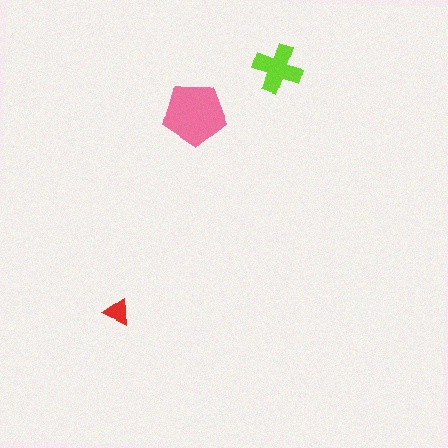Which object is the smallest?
The red triangle.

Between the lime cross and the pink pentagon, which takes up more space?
The pink pentagon.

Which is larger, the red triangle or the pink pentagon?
The pink pentagon.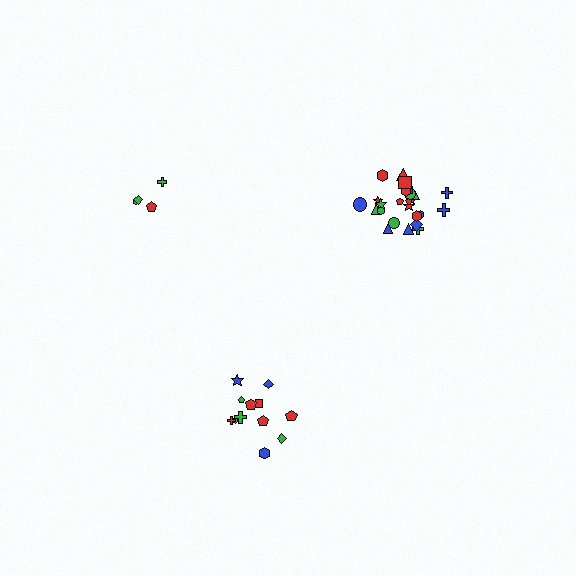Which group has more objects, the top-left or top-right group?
The top-right group.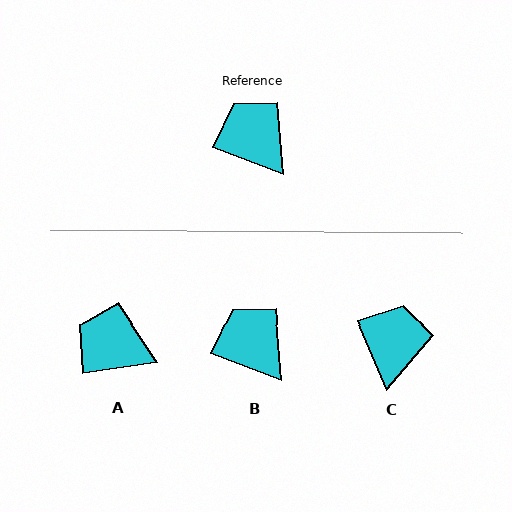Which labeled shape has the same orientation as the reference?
B.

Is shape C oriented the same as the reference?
No, it is off by about 46 degrees.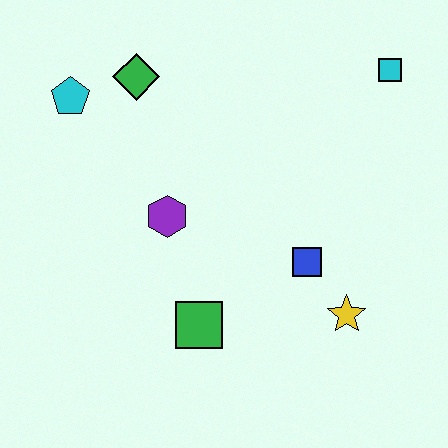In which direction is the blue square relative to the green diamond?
The blue square is below the green diamond.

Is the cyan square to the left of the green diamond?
No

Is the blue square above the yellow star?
Yes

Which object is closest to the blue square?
The yellow star is closest to the blue square.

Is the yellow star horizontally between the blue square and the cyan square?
Yes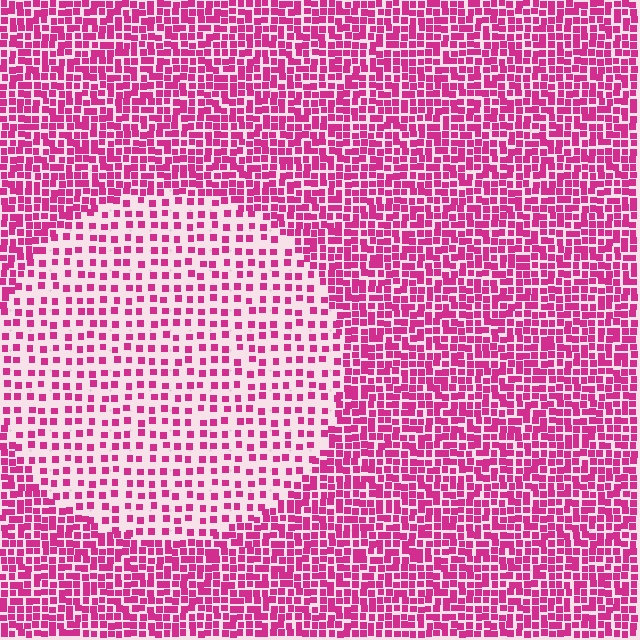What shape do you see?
I see a circle.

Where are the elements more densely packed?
The elements are more densely packed outside the circle boundary.